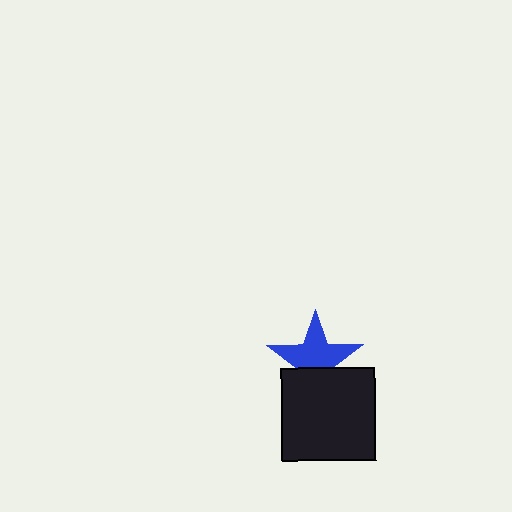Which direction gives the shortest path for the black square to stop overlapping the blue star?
Moving down gives the shortest separation.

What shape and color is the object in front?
The object in front is a black square.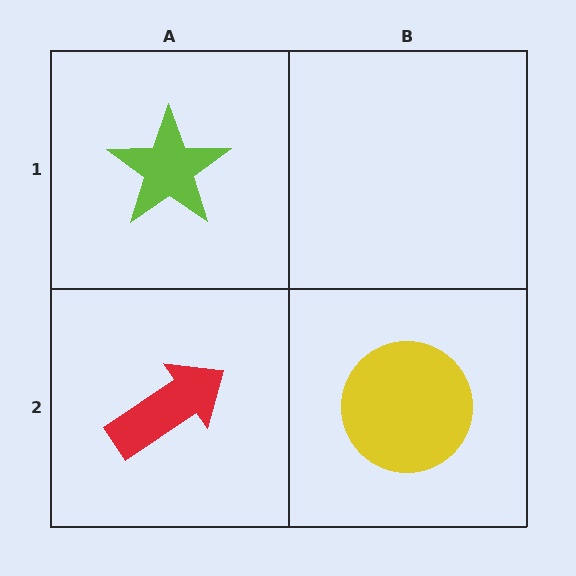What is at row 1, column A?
A lime star.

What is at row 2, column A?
A red arrow.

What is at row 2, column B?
A yellow circle.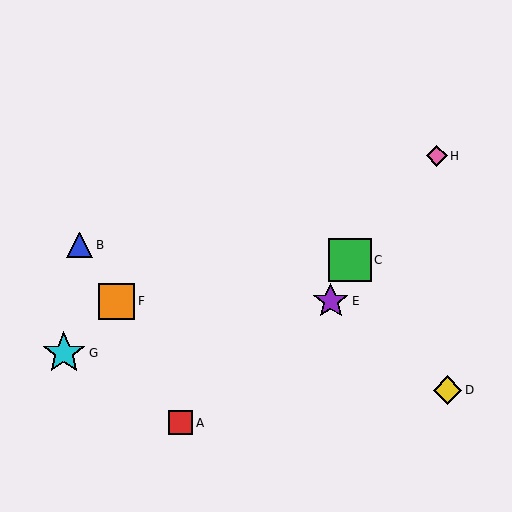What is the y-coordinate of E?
Object E is at y≈301.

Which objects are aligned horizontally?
Objects E, F are aligned horizontally.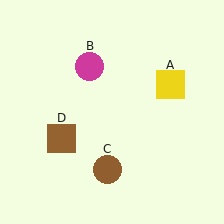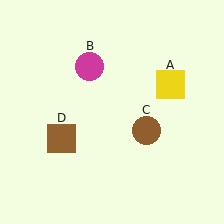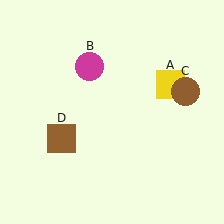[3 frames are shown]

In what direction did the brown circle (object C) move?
The brown circle (object C) moved up and to the right.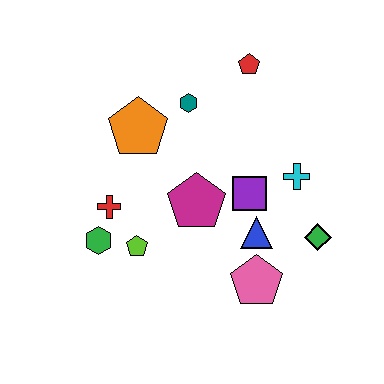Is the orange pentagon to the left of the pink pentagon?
Yes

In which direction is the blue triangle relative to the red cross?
The blue triangle is to the right of the red cross.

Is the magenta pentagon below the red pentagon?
Yes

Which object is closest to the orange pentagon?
The teal hexagon is closest to the orange pentagon.